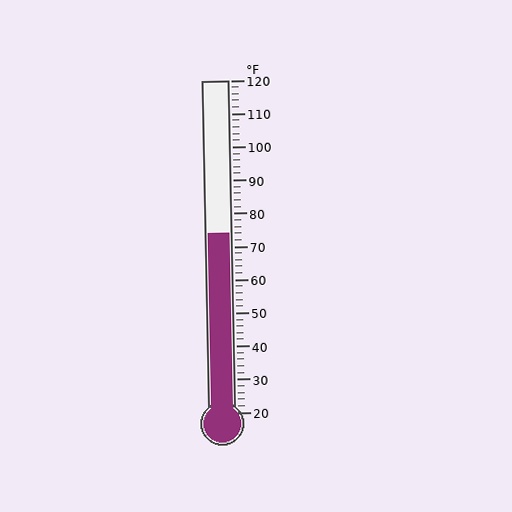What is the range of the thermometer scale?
The thermometer scale ranges from 20°F to 120°F.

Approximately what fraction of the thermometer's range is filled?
The thermometer is filled to approximately 55% of its range.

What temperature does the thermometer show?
The thermometer shows approximately 74°F.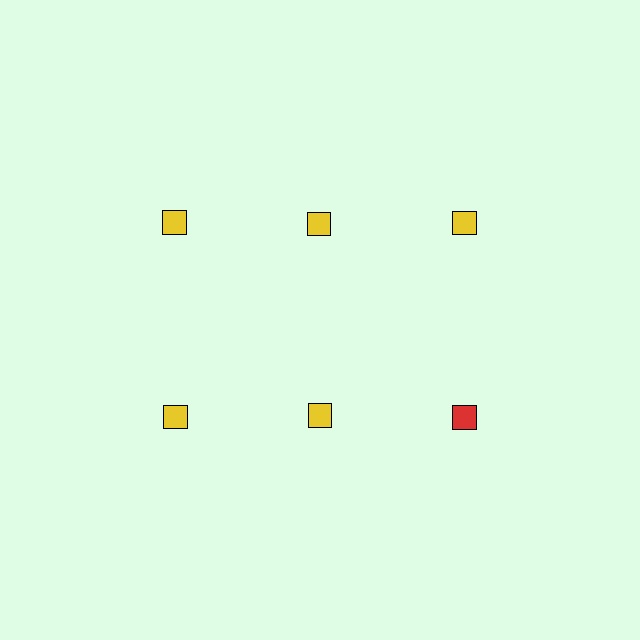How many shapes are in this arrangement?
There are 6 shapes arranged in a grid pattern.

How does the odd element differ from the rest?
It has a different color: red instead of yellow.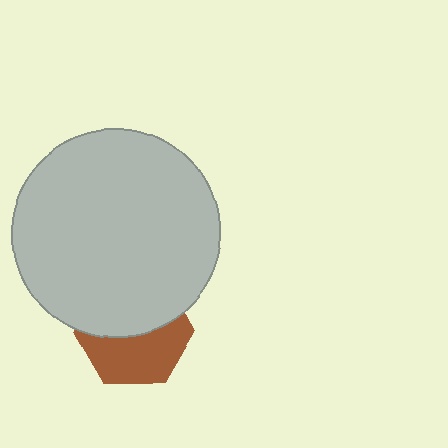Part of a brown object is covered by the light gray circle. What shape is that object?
It is a hexagon.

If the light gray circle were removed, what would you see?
You would see the complete brown hexagon.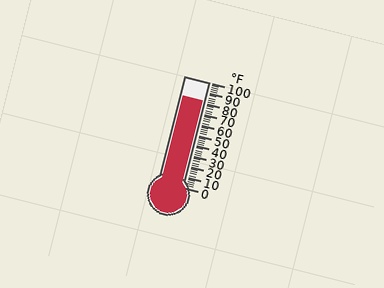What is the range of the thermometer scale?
The thermometer scale ranges from 0°F to 100°F.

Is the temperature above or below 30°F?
The temperature is above 30°F.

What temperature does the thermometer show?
The thermometer shows approximately 82°F.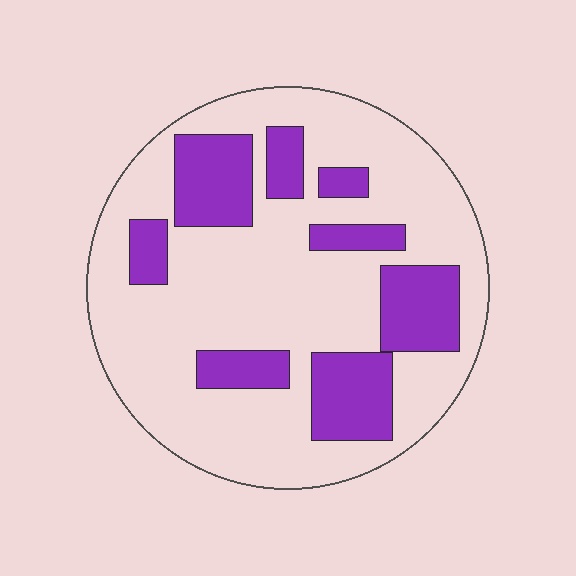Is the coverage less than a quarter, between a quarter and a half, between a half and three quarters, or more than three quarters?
Between a quarter and a half.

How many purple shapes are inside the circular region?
8.